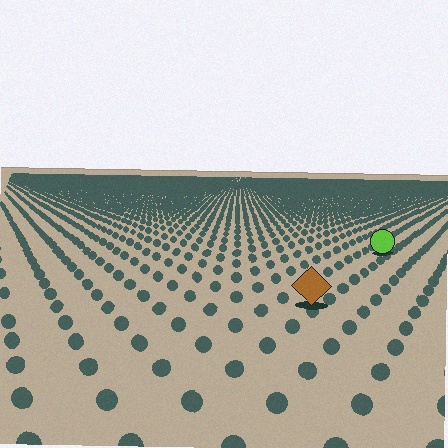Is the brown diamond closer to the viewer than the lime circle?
Yes. The brown diamond is closer — you can tell from the texture gradient: the ground texture is coarser near it.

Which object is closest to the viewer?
The brown diamond is closest. The texture marks near it are larger and more spread out.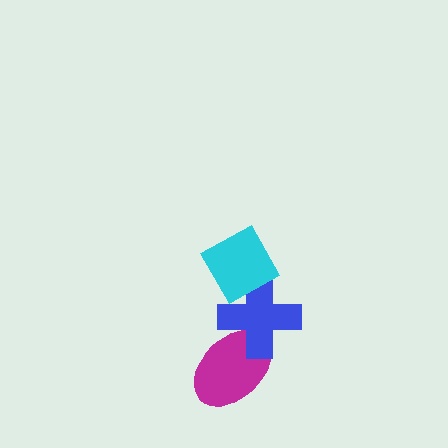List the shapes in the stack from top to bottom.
From top to bottom: the cyan diamond, the blue cross, the magenta ellipse.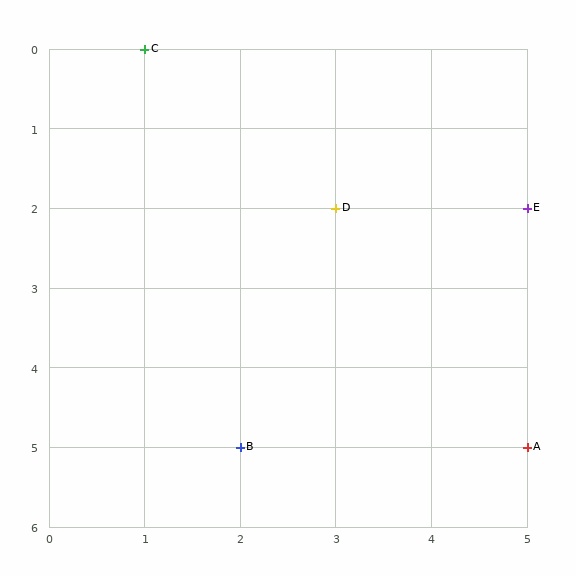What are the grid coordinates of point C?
Point C is at grid coordinates (1, 0).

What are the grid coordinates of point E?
Point E is at grid coordinates (5, 2).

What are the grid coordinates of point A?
Point A is at grid coordinates (5, 5).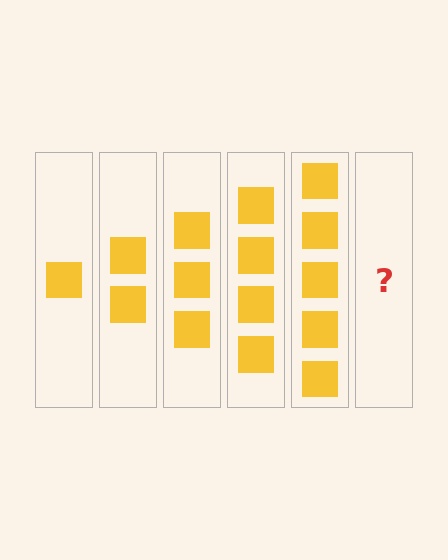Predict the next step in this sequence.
The next step is 6 squares.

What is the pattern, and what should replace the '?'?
The pattern is that each step adds one more square. The '?' should be 6 squares.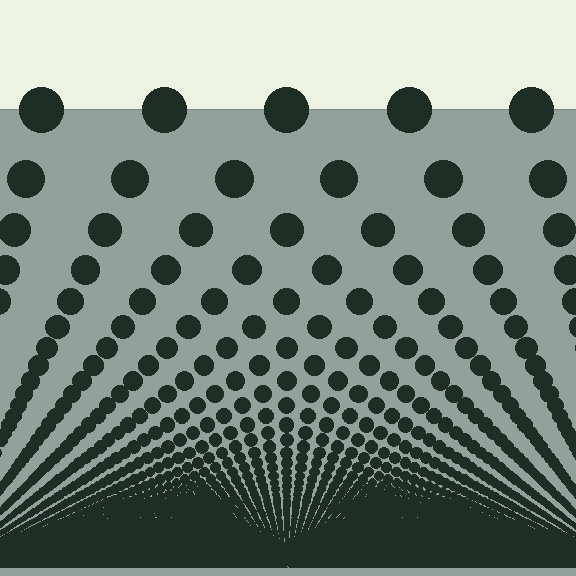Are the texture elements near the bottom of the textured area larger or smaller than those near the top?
Smaller. The gradient is inverted — elements near the bottom are smaller and denser.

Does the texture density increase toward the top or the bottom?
Density increases toward the bottom.